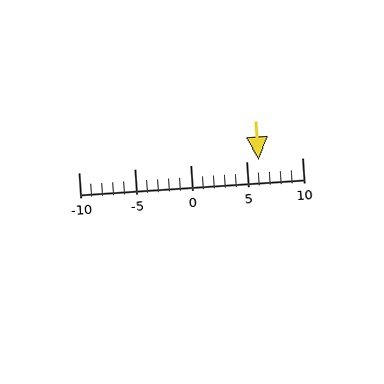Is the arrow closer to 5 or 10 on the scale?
The arrow is closer to 5.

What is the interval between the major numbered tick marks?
The major tick marks are spaced 5 units apart.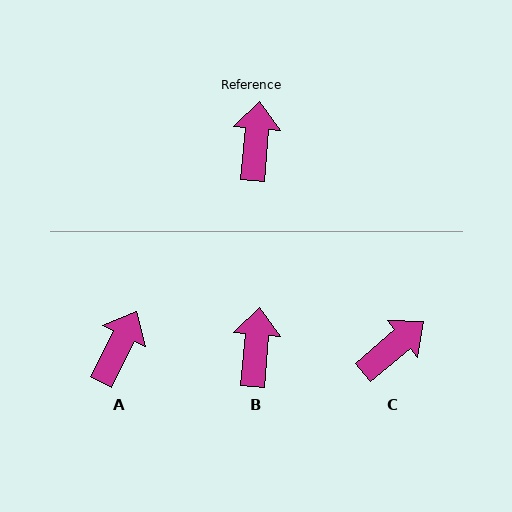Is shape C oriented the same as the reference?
No, it is off by about 45 degrees.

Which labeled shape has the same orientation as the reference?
B.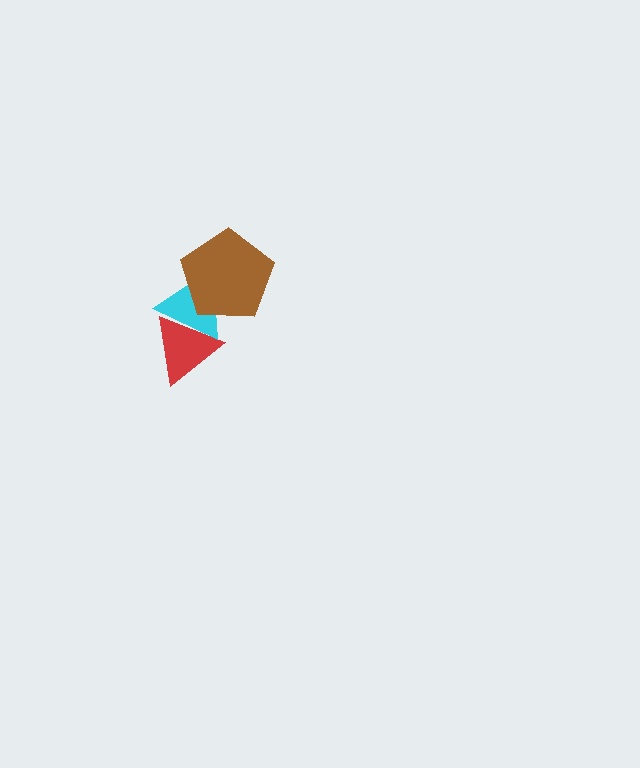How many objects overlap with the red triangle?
1 object overlaps with the red triangle.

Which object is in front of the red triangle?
The cyan triangle is in front of the red triangle.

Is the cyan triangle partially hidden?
Yes, it is partially covered by another shape.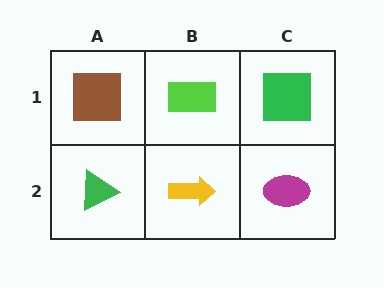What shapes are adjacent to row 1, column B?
A yellow arrow (row 2, column B), a brown square (row 1, column A), a green square (row 1, column C).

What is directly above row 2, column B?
A lime rectangle.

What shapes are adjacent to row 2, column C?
A green square (row 1, column C), a yellow arrow (row 2, column B).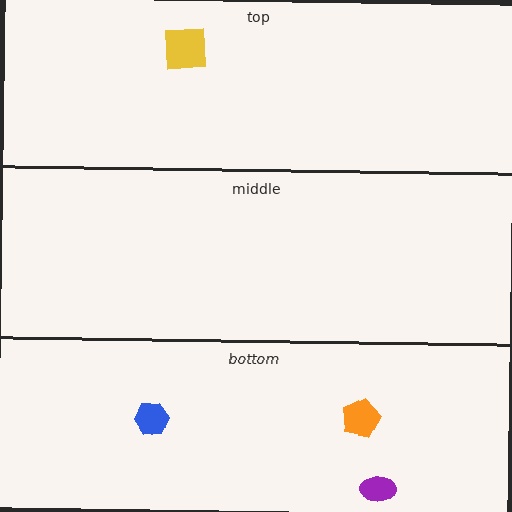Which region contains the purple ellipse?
The bottom region.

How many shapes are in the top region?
1.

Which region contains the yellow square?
The top region.